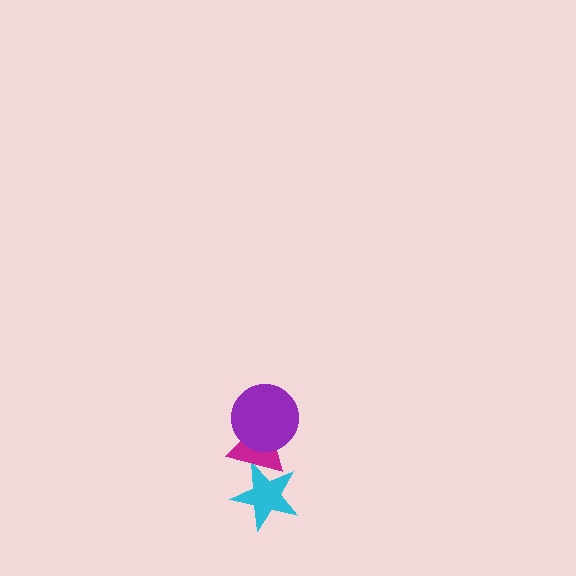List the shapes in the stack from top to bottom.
From top to bottom: the purple circle, the magenta triangle, the cyan star.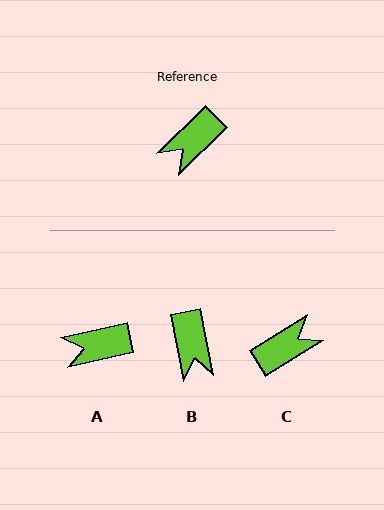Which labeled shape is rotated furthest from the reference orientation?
C, about 167 degrees away.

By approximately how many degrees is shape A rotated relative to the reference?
Approximately 32 degrees clockwise.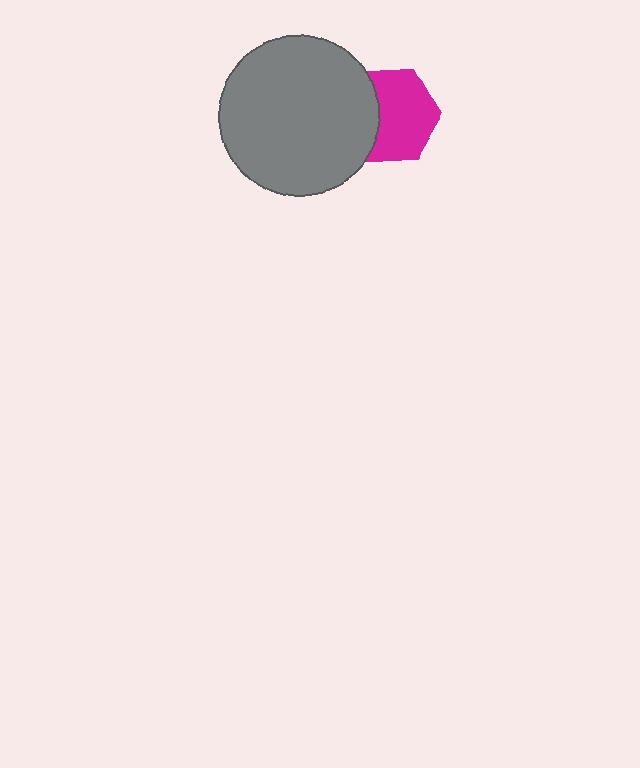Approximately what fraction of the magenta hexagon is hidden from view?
Roughly 31% of the magenta hexagon is hidden behind the gray circle.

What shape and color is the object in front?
The object in front is a gray circle.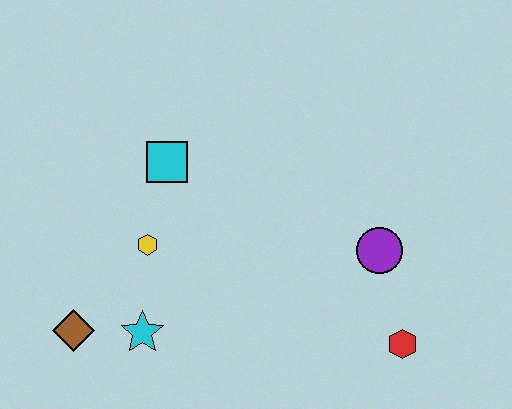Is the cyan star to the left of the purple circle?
Yes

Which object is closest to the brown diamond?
The cyan star is closest to the brown diamond.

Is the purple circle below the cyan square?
Yes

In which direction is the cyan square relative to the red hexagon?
The cyan square is to the left of the red hexagon.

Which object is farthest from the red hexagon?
The brown diamond is farthest from the red hexagon.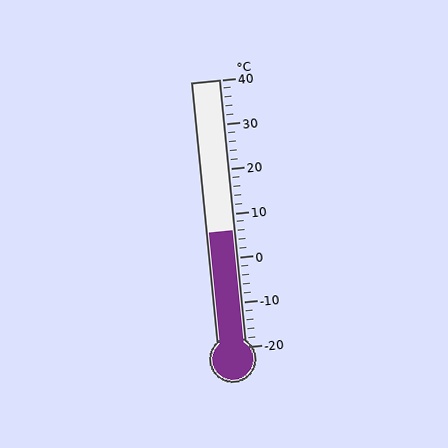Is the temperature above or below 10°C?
The temperature is below 10°C.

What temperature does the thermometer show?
The thermometer shows approximately 6°C.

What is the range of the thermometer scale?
The thermometer scale ranges from -20°C to 40°C.